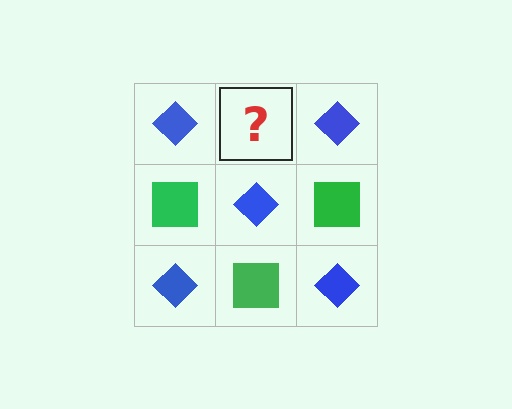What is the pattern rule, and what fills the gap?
The rule is that it alternates blue diamond and green square in a checkerboard pattern. The gap should be filled with a green square.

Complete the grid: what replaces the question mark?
The question mark should be replaced with a green square.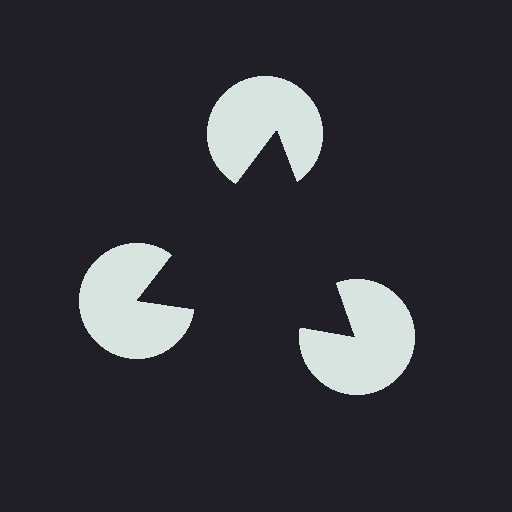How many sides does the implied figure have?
3 sides.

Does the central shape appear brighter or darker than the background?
It typically appears slightly darker than the background, even though no actual brightness change is drawn.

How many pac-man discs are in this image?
There are 3 — one at each vertex of the illusory triangle.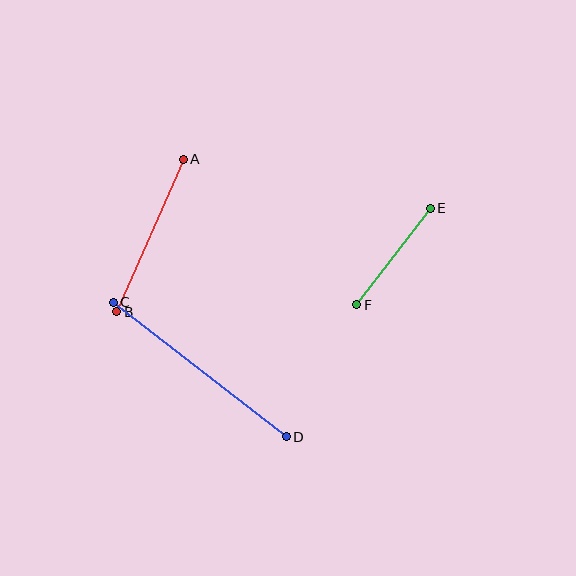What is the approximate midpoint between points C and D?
The midpoint is at approximately (200, 370) pixels.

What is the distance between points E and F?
The distance is approximately 121 pixels.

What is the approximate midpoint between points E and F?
The midpoint is at approximately (394, 256) pixels.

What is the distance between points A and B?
The distance is approximately 166 pixels.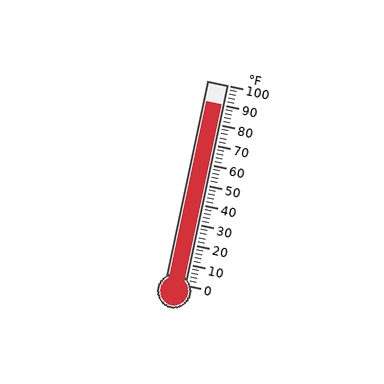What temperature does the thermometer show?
The thermometer shows approximately 90°F.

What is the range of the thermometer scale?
The thermometer scale ranges from 0°F to 100°F.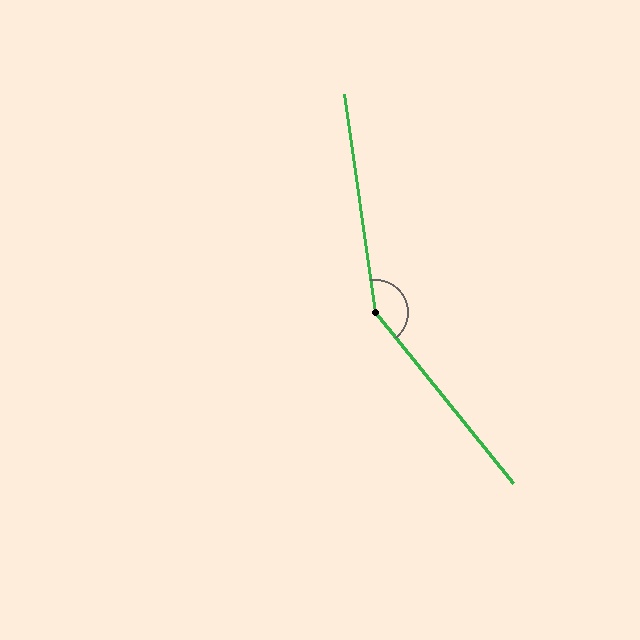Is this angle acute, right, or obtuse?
It is obtuse.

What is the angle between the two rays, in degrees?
Approximately 149 degrees.